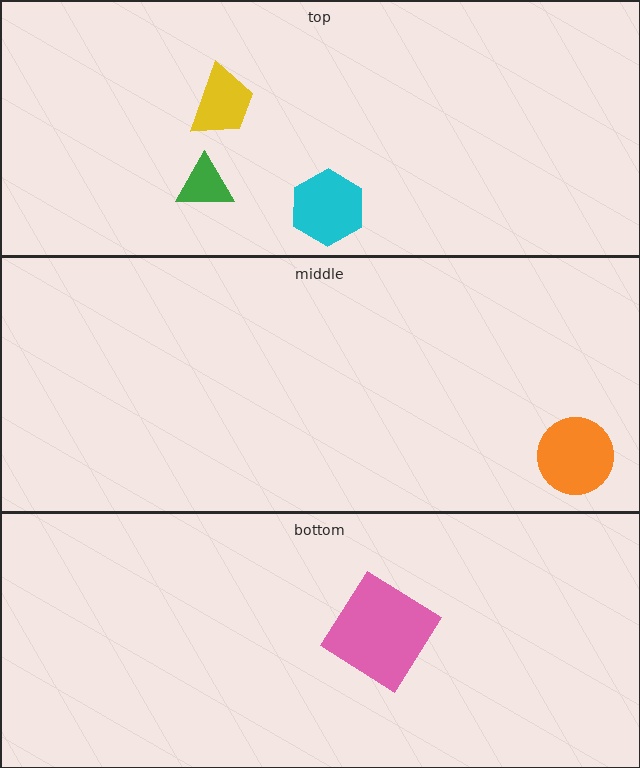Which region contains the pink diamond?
The bottom region.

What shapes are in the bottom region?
The pink diamond.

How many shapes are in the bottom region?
1.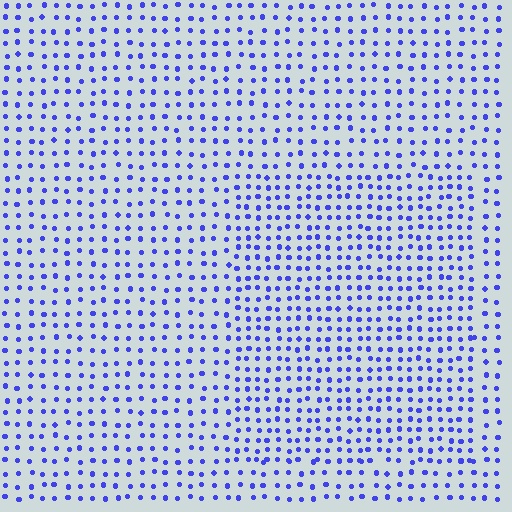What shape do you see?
I see a rectangle.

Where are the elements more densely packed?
The elements are more densely packed inside the rectangle boundary.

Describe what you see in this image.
The image contains small blue elements arranged at two different densities. A rectangle-shaped region is visible where the elements are more densely packed than the surrounding area.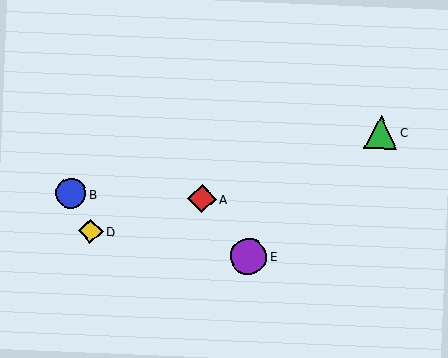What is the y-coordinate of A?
Object A is at y≈199.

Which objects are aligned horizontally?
Objects A, B are aligned horizontally.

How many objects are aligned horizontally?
2 objects (A, B) are aligned horizontally.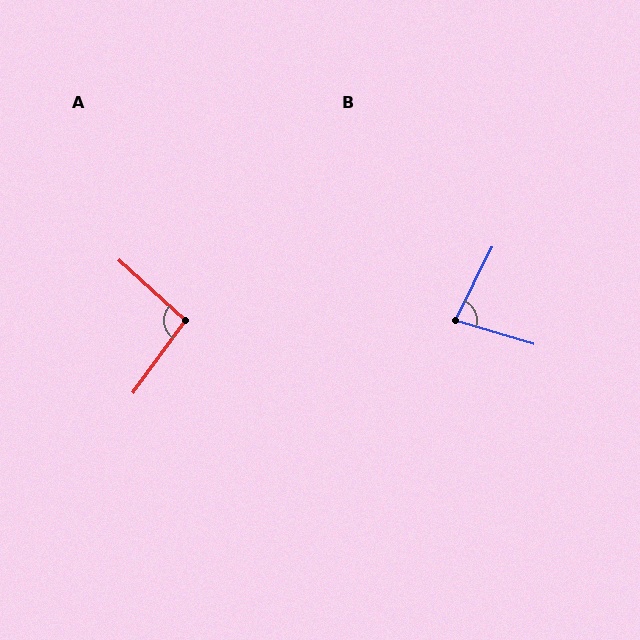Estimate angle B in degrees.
Approximately 81 degrees.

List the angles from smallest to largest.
B (81°), A (96°).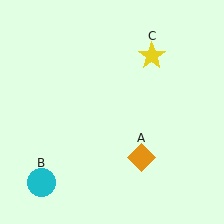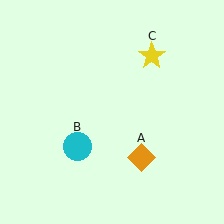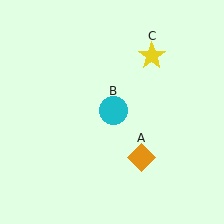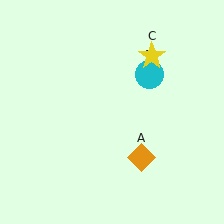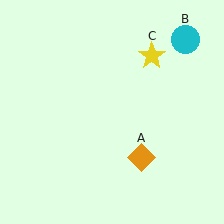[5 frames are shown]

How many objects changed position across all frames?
1 object changed position: cyan circle (object B).